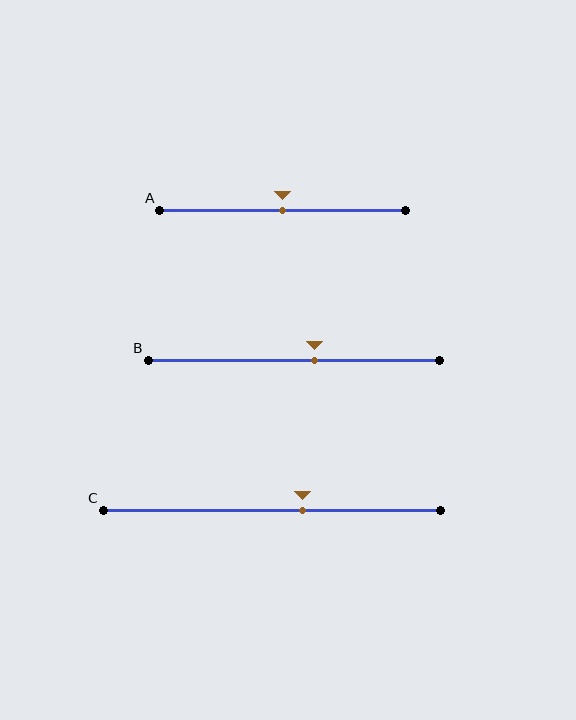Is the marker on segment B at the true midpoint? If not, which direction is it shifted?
No, the marker on segment B is shifted to the right by about 7% of the segment length.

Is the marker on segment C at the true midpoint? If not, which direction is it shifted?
No, the marker on segment C is shifted to the right by about 9% of the segment length.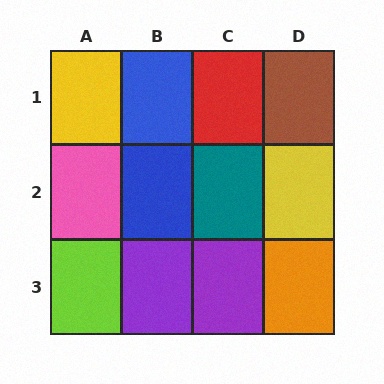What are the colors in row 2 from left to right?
Pink, blue, teal, yellow.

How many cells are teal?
1 cell is teal.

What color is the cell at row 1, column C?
Red.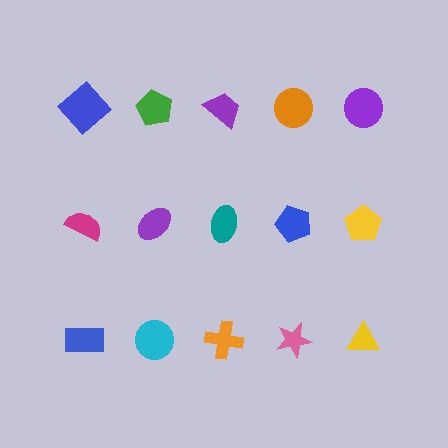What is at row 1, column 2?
A green pentagon.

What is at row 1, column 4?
An orange circle.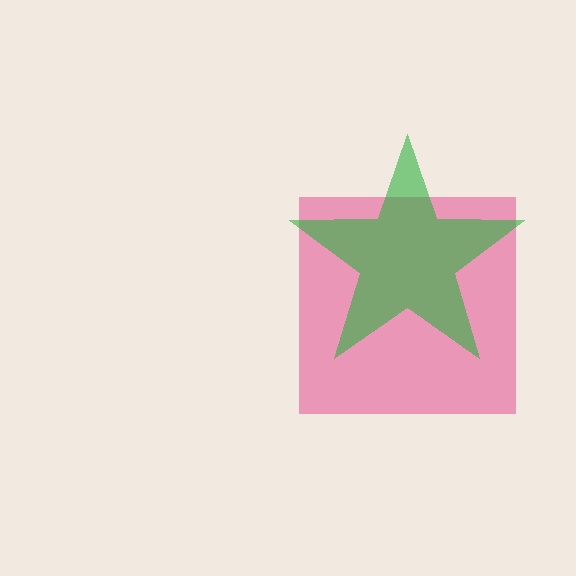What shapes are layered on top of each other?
The layered shapes are: a pink square, a green star.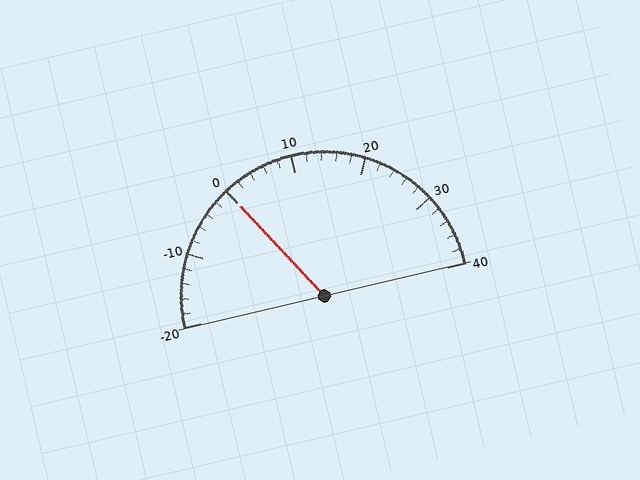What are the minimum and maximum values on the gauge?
The gauge ranges from -20 to 40.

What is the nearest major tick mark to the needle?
The nearest major tick mark is 0.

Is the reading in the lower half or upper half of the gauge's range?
The reading is in the lower half of the range (-20 to 40).